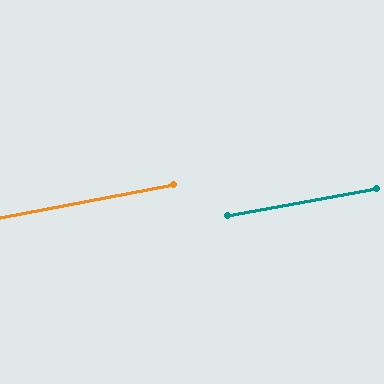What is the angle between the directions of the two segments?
Approximately 0 degrees.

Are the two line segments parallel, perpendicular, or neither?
Parallel — their directions differ by only 0.4°.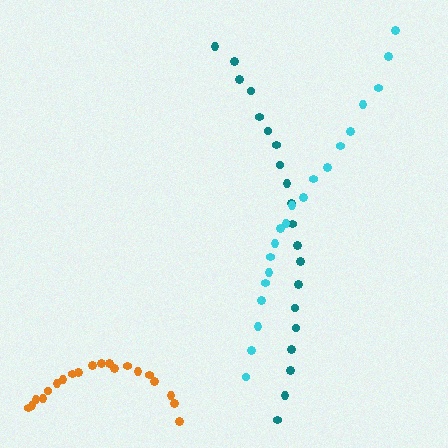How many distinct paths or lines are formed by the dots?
There are 3 distinct paths.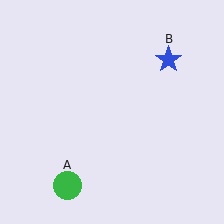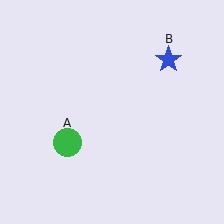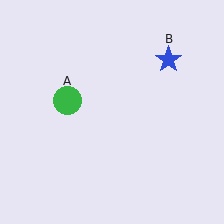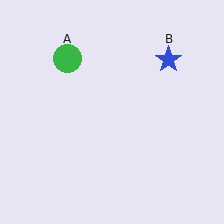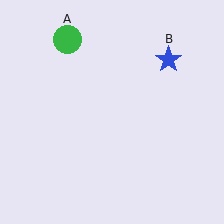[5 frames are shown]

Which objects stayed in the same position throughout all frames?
Blue star (object B) remained stationary.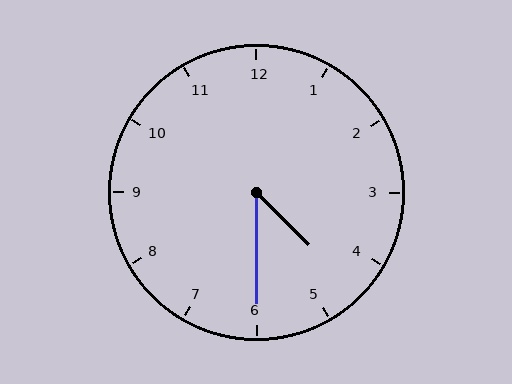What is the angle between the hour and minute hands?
Approximately 45 degrees.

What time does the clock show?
4:30.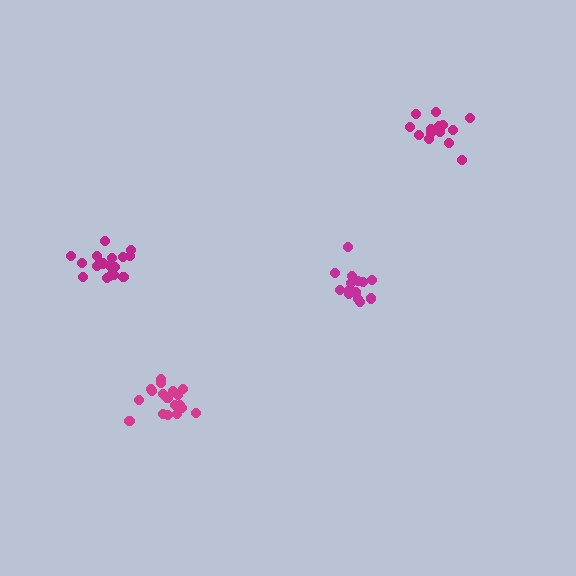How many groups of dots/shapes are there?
There are 4 groups.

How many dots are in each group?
Group 1: 18 dots, Group 2: 18 dots, Group 3: 15 dots, Group 4: 15 dots (66 total).